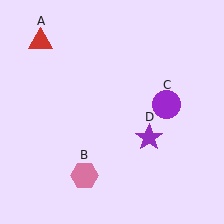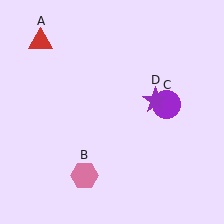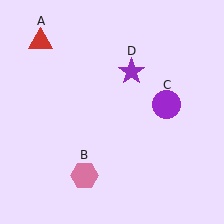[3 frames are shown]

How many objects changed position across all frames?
1 object changed position: purple star (object D).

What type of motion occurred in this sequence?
The purple star (object D) rotated counterclockwise around the center of the scene.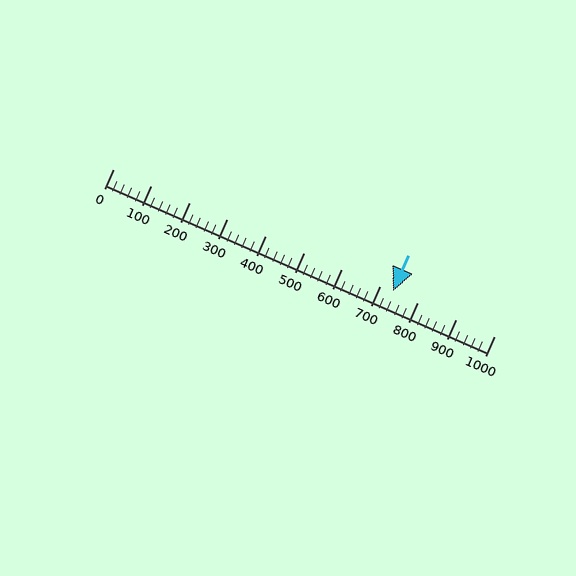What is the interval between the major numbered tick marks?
The major tick marks are spaced 100 units apart.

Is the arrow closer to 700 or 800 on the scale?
The arrow is closer to 700.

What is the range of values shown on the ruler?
The ruler shows values from 0 to 1000.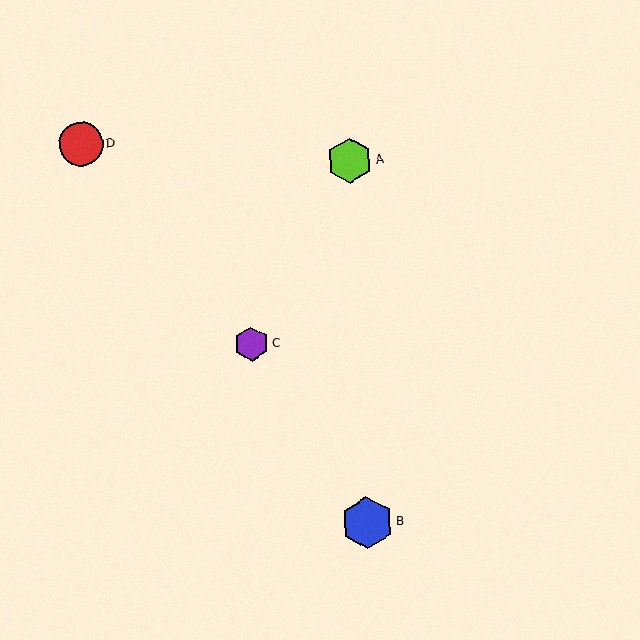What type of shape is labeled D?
Shape D is a red circle.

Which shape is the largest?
The blue hexagon (labeled B) is the largest.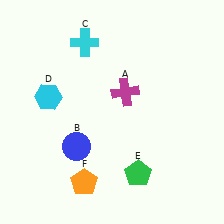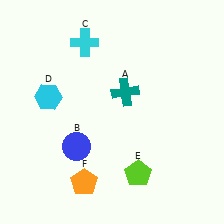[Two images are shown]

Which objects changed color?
A changed from magenta to teal. E changed from green to lime.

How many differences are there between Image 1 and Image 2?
There are 2 differences between the two images.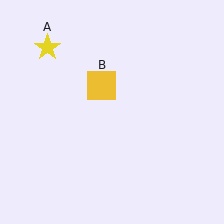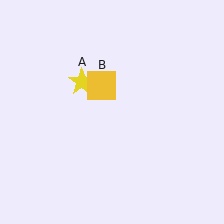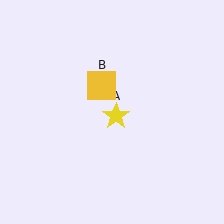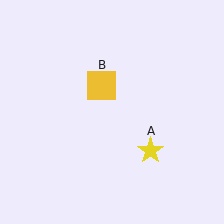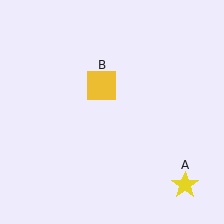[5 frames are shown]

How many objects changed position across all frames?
1 object changed position: yellow star (object A).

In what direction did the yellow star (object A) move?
The yellow star (object A) moved down and to the right.